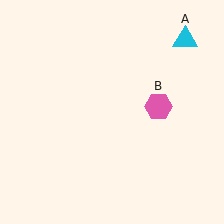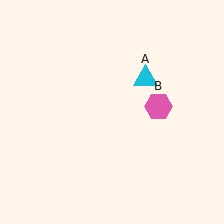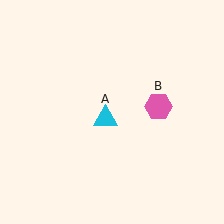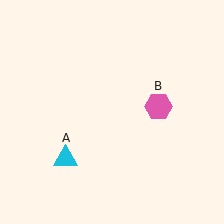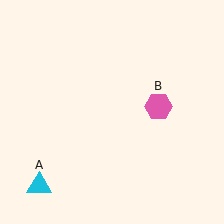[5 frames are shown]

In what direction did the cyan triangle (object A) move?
The cyan triangle (object A) moved down and to the left.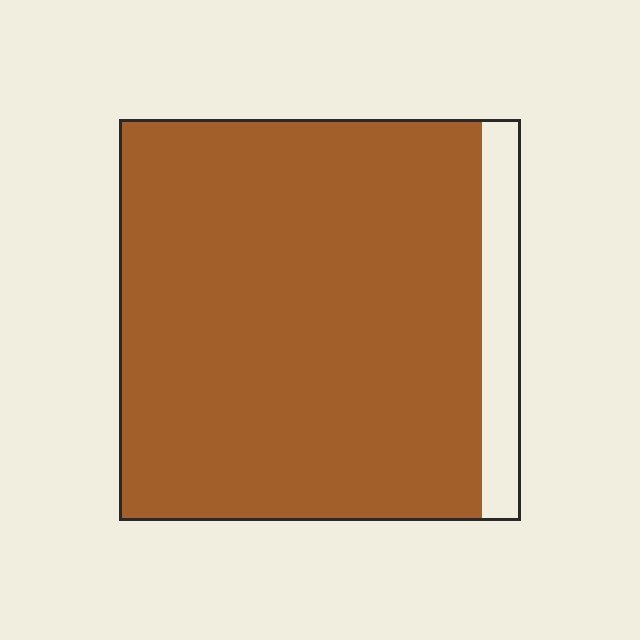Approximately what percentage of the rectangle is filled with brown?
Approximately 90%.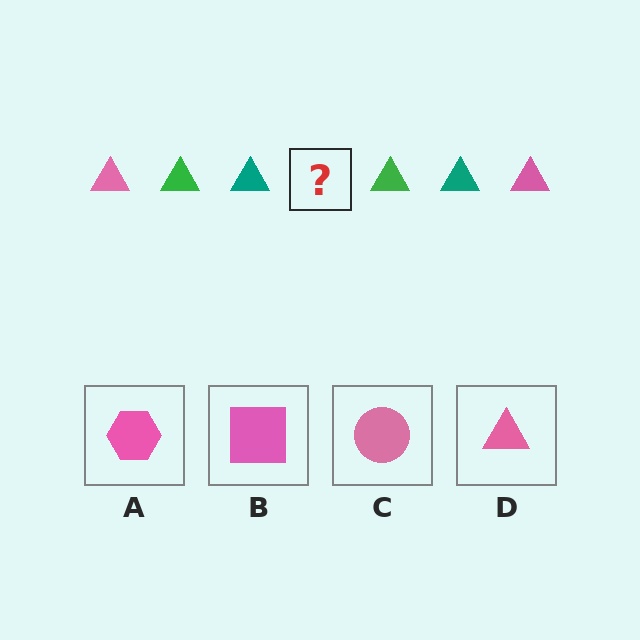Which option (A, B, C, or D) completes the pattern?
D.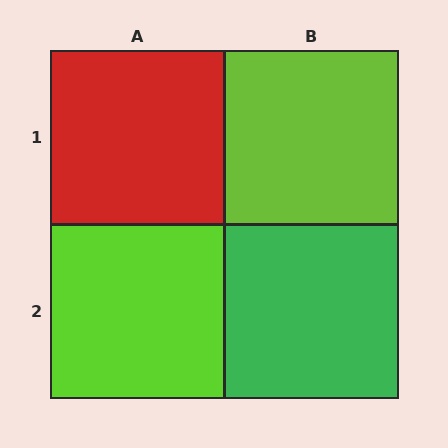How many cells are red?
1 cell is red.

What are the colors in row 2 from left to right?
Lime, green.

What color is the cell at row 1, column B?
Lime.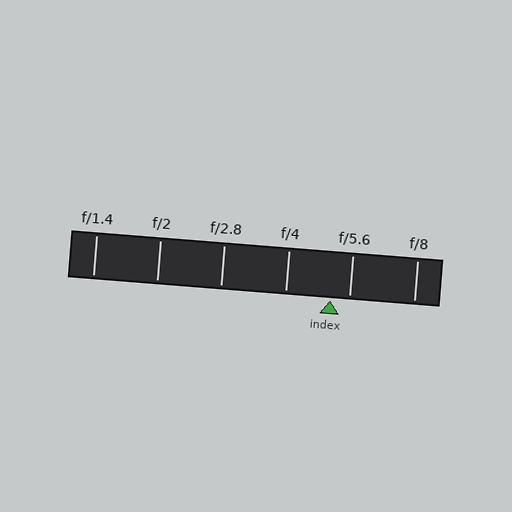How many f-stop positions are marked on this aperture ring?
There are 6 f-stop positions marked.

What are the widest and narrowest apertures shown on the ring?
The widest aperture shown is f/1.4 and the narrowest is f/8.